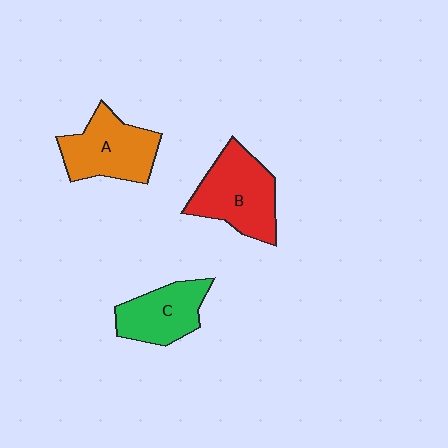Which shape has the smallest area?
Shape C (green).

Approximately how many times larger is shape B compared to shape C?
Approximately 1.3 times.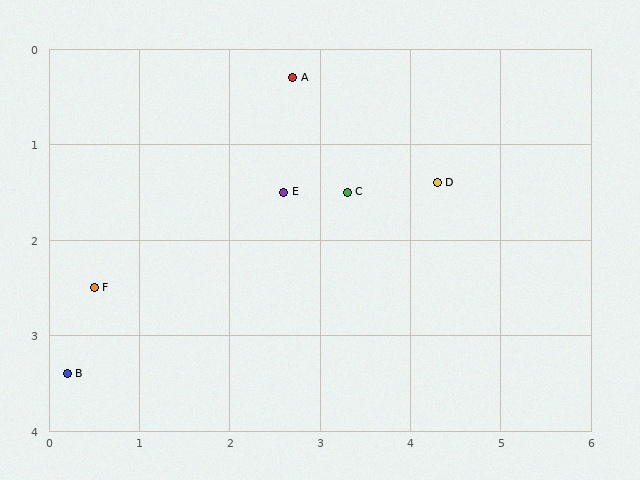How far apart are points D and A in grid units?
Points D and A are about 1.9 grid units apart.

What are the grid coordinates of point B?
Point B is at approximately (0.2, 3.4).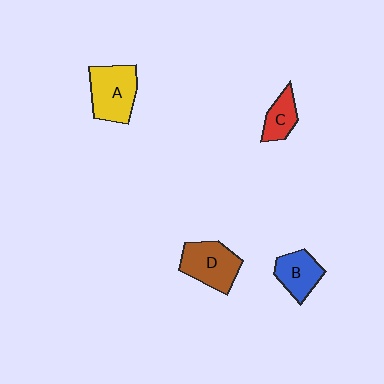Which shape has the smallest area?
Shape C (red).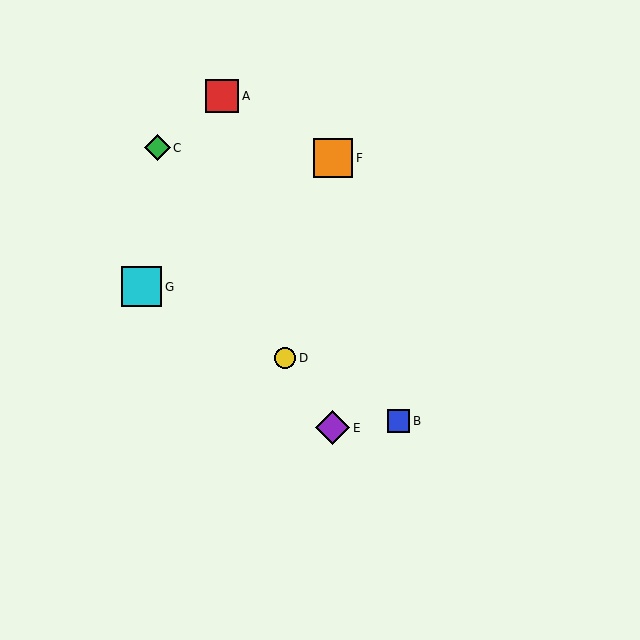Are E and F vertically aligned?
Yes, both are at x≈333.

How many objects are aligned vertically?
2 objects (E, F) are aligned vertically.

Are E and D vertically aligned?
No, E is at x≈333 and D is at x≈285.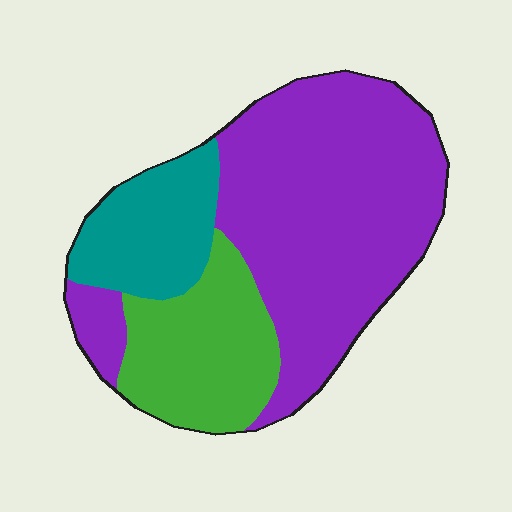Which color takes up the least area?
Teal, at roughly 15%.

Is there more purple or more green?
Purple.